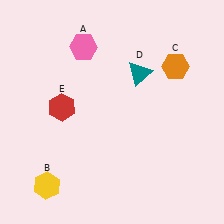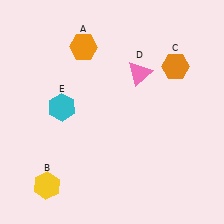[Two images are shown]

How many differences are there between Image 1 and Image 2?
There are 3 differences between the two images.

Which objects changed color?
A changed from pink to orange. D changed from teal to pink. E changed from red to cyan.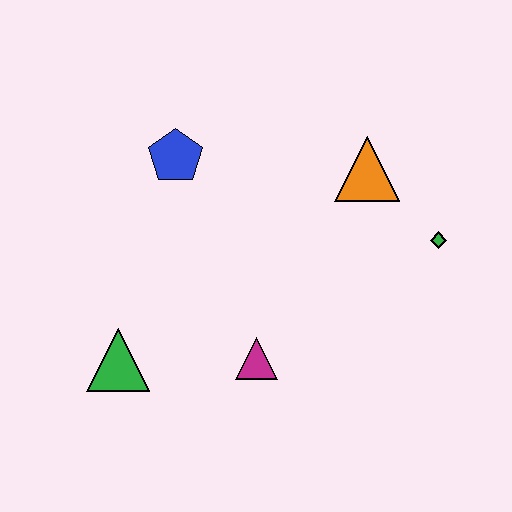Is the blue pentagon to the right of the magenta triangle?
No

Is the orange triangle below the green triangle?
No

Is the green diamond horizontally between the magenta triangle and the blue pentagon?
No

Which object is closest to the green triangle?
The magenta triangle is closest to the green triangle.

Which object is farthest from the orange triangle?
The green triangle is farthest from the orange triangle.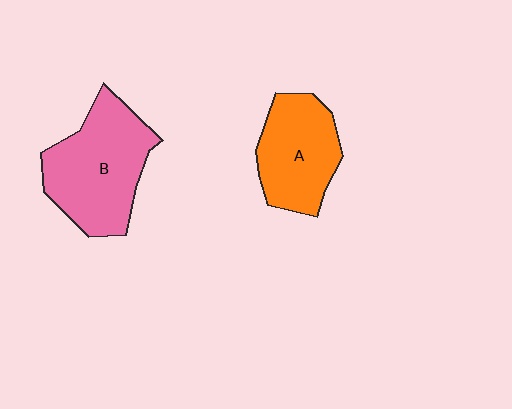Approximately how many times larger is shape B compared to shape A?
Approximately 1.3 times.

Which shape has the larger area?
Shape B (pink).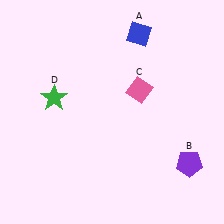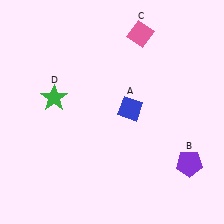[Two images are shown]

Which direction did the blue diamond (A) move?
The blue diamond (A) moved down.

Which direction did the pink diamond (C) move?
The pink diamond (C) moved up.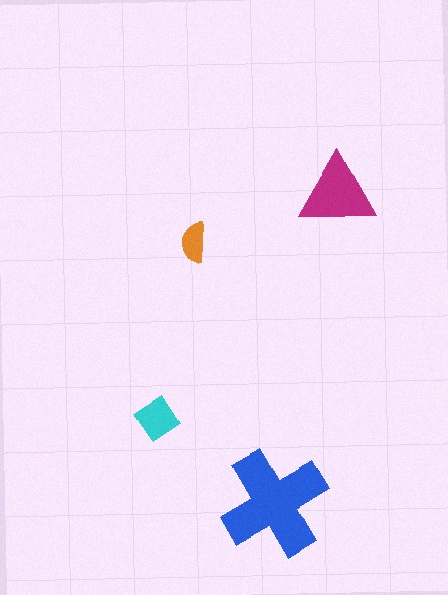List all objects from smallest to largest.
The orange semicircle, the cyan diamond, the magenta triangle, the blue cross.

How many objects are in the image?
There are 4 objects in the image.